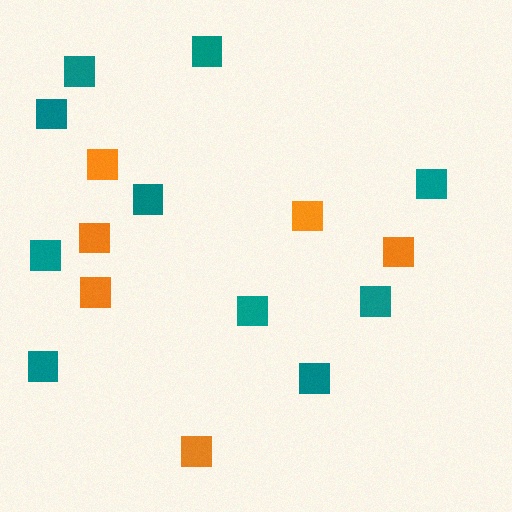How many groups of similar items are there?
There are 2 groups: one group of orange squares (6) and one group of teal squares (10).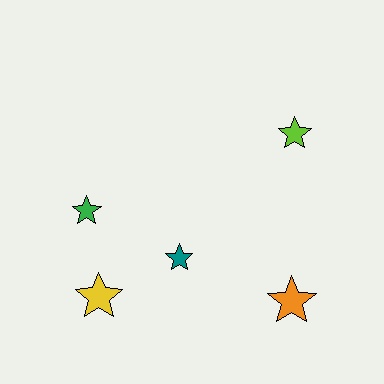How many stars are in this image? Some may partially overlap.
There are 5 stars.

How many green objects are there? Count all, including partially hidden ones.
There is 1 green object.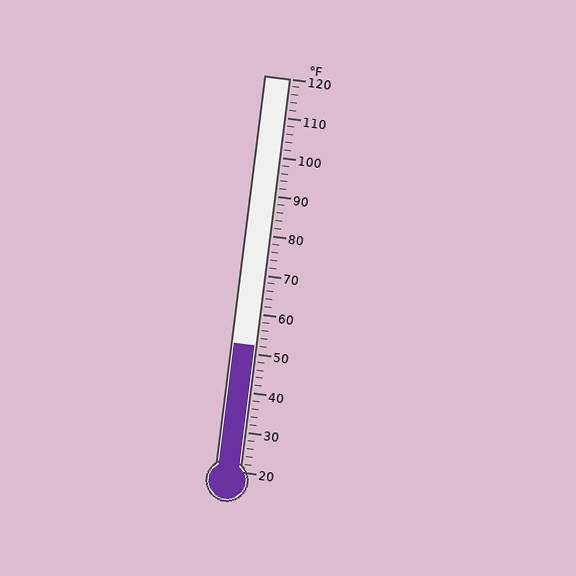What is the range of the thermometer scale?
The thermometer scale ranges from 20°F to 120°F.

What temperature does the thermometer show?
The thermometer shows approximately 52°F.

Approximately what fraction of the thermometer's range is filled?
The thermometer is filled to approximately 30% of its range.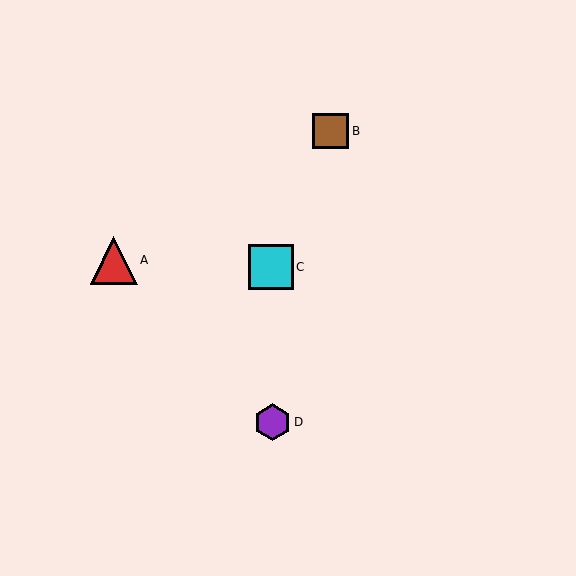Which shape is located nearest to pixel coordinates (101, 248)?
The red triangle (labeled A) at (114, 260) is nearest to that location.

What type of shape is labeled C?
Shape C is a cyan square.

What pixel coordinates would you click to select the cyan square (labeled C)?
Click at (271, 267) to select the cyan square C.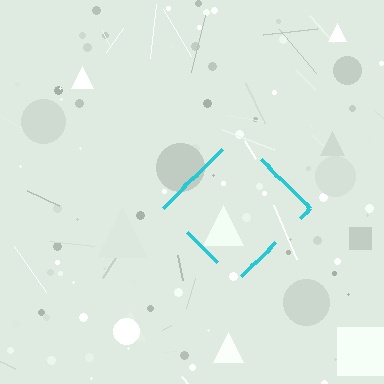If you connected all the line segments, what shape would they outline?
They would outline a diamond.